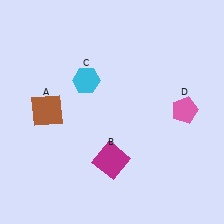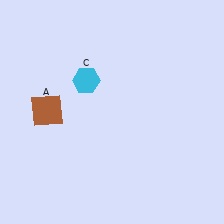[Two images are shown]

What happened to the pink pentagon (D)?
The pink pentagon (D) was removed in Image 2. It was in the top-right area of Image 1.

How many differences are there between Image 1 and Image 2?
There are 2 differences between the two images.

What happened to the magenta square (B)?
The magenta square (B) was removed in Image 2. It was in the bottom-left area of Image 1.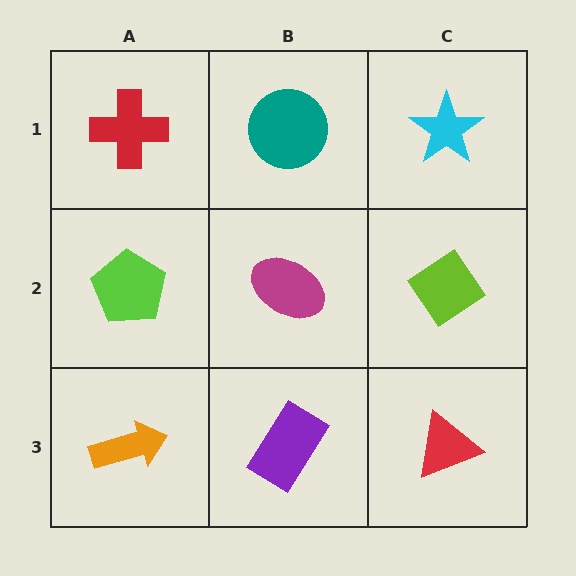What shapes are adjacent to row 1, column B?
A magenta ellipse (row 2, column B), a red cross (row 1, column A), a cyan star (row 1, column C).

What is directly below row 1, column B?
A magenta ellipse.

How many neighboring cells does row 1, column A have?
2.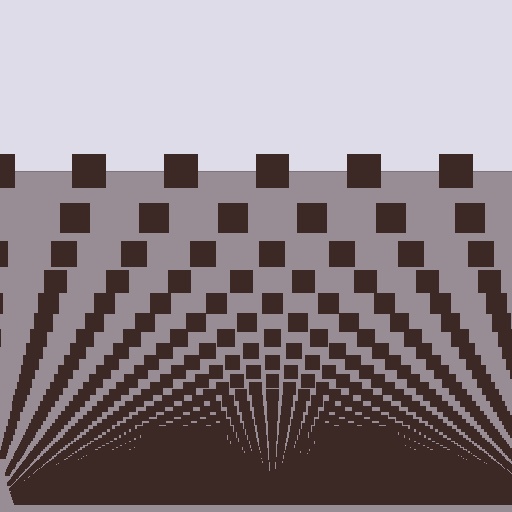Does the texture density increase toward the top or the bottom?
Density increases toward the bottom.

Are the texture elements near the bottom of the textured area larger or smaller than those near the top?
Smaller. The gradient is inverted — elements near the bottom are smaller and denser.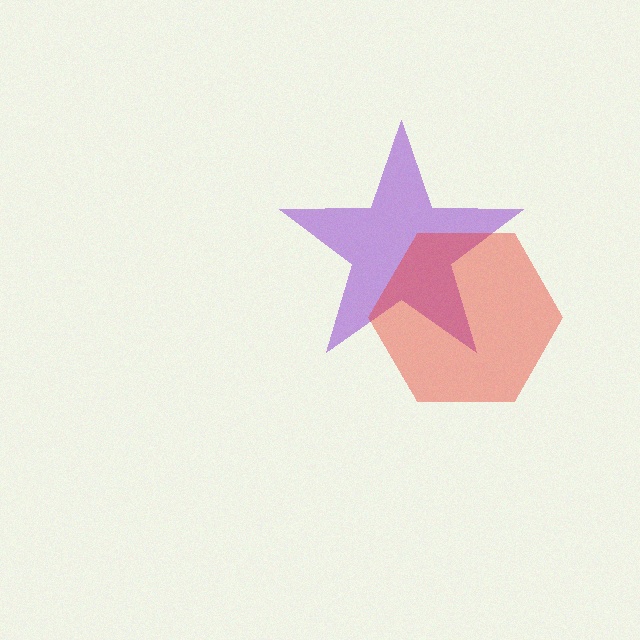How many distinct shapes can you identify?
There are 2 distinct shapes: a purple star, a red hexagon.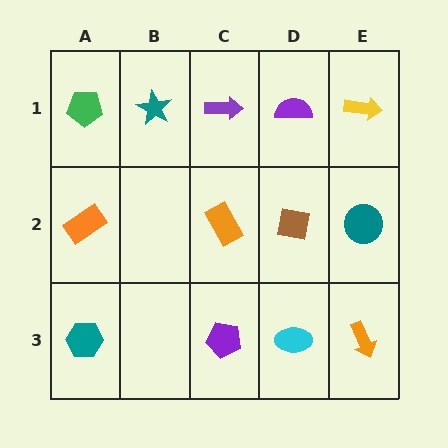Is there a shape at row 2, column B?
No, that cell is empty.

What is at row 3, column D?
A cyan ellipse.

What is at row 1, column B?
A teal star.